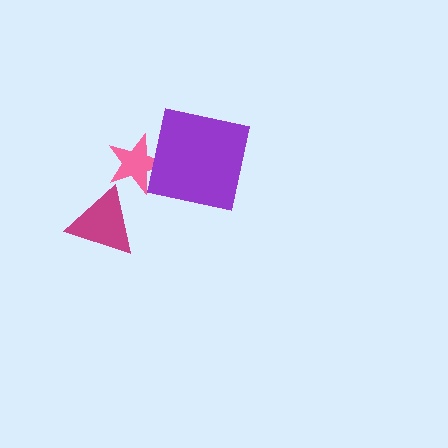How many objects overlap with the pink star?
1 object overlaps with the pink star.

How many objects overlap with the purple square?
1 object overlaps with the purple square.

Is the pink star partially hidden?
Yes, it is partially covered by another shape.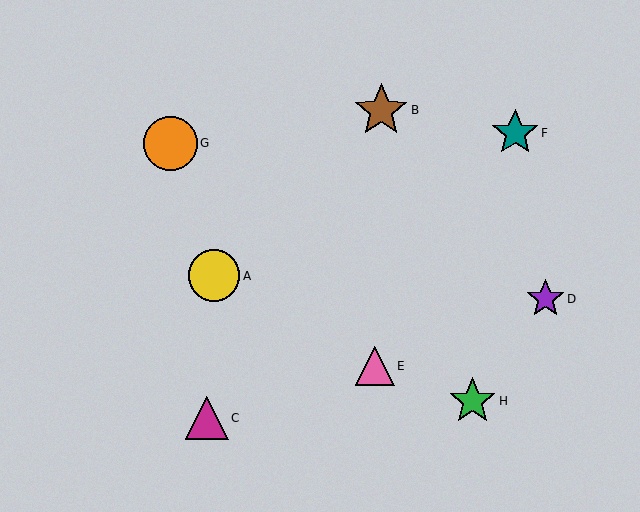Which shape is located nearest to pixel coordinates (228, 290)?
The yellow circle (labeled A) at (214, 276) is nearest to that location.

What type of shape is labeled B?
Shape B is a brown star.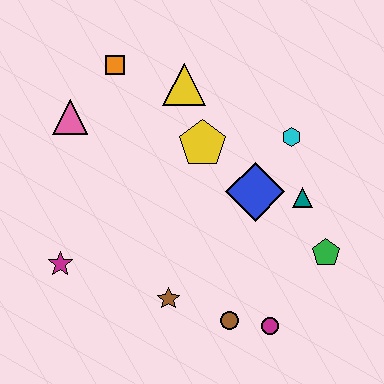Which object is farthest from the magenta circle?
The orange square is farthest from the magenta circle.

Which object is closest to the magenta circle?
The brown circle is closest to the magenta circle.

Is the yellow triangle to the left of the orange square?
No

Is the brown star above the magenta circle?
Yes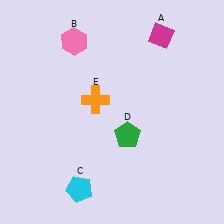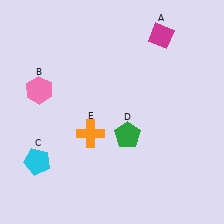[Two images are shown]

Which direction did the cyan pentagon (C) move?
The cyan pentagon (C) moved left.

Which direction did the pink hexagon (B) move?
The pink hexagon (B) moved down.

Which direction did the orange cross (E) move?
The orange cross (E) moved down.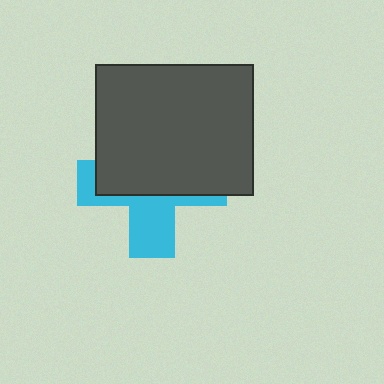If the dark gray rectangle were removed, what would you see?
You would see the complete cyan cross.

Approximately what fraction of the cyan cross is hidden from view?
Roughly 61% of the cyan cross is hidden behind the dark gray rectangle.